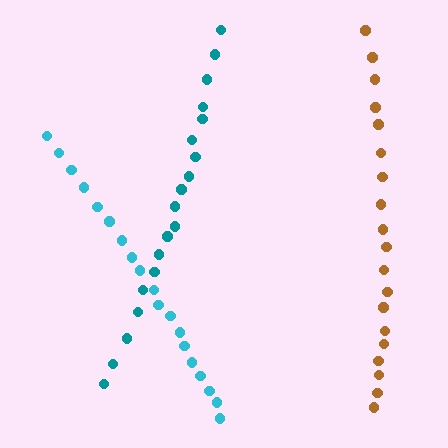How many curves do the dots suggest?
There are 3 distinct paths.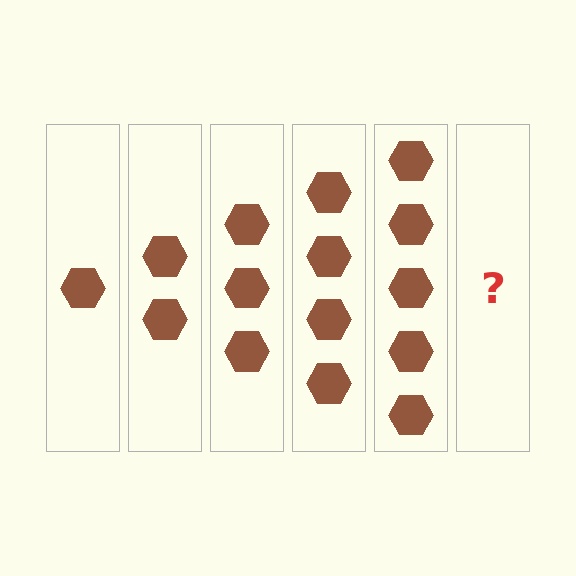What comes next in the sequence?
The next element should be 6 hexagons.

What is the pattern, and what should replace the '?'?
The pattern is that each step adds one more hexagon. The '?' should be 6 hexagons.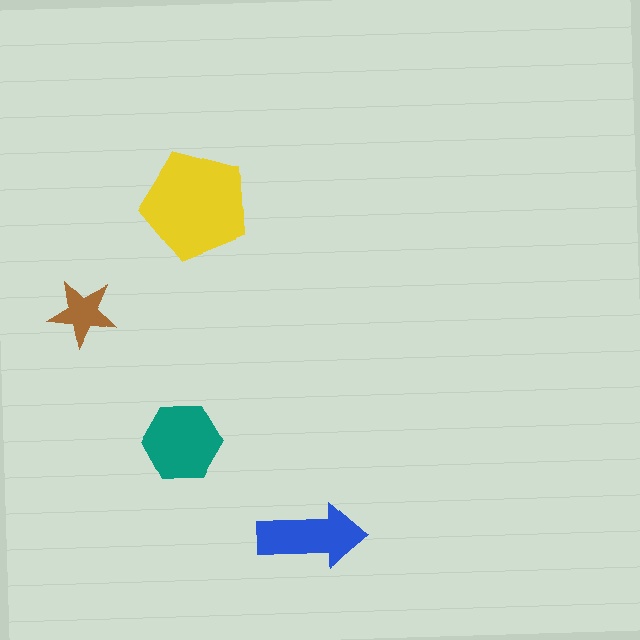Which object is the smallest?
The brown star.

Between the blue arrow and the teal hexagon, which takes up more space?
The teal hexagon.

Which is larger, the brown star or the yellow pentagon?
The yellow pentagon.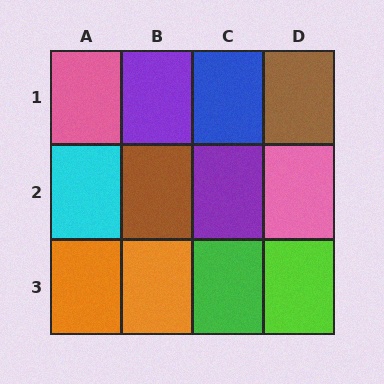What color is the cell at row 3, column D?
Lime.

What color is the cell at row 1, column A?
Pink.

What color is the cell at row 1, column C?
Blue.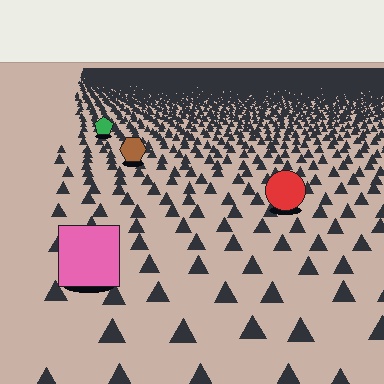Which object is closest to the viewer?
The pink square is closest. The texture marks near it are larger and more spread out.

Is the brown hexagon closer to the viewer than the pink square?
No. The pink square is closer — you can tell from the texture gradient: the ground texture is coarser near it.